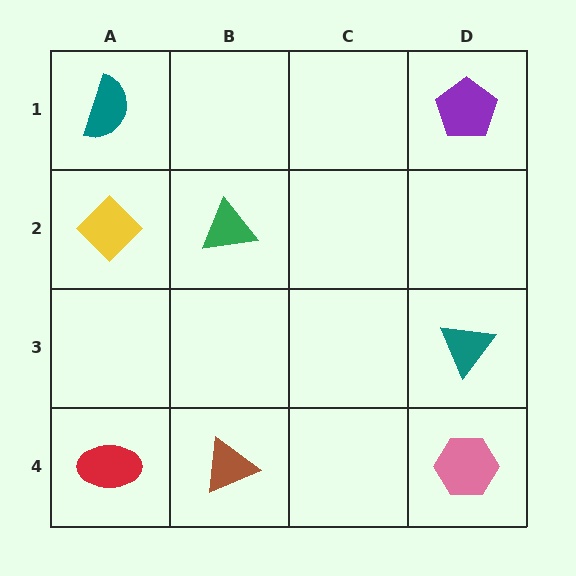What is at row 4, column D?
A pink hexagon.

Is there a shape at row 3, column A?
No, that cell is empty.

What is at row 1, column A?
A teal semicircle.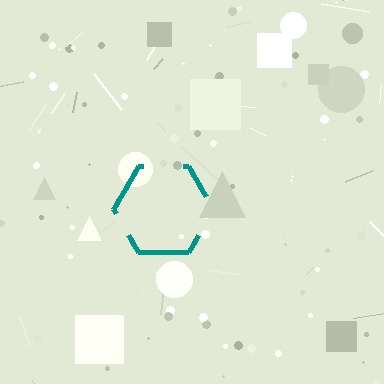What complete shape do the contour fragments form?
The contour fragments form a hexagon.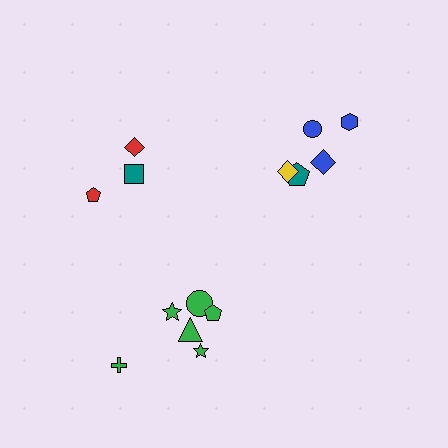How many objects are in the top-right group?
There are 5 objects.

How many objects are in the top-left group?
There are 3 objects.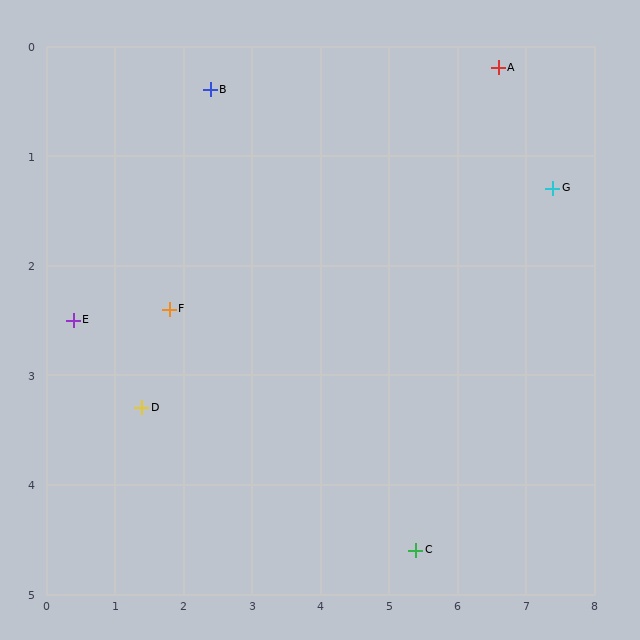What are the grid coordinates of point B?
Point B is at approximately (2.4, 0.4).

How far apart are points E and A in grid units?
Points E and A are about 6.6 grid units apart.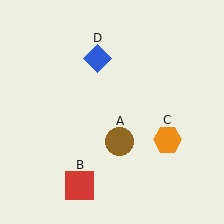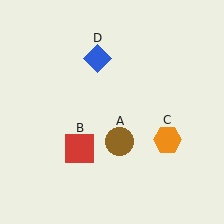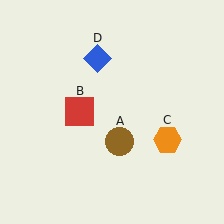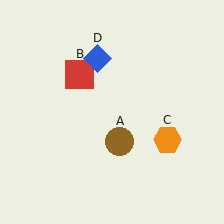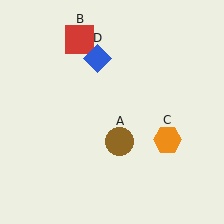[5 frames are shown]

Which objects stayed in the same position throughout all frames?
Brown circle (object A) and orange hexagon (object C) and blue diamond (object D) remained stationary.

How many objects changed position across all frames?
1 object changed position: red square (object B).